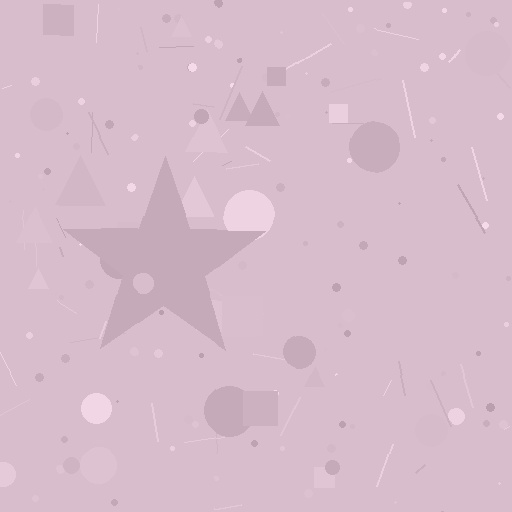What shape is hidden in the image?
A star is hidden in the image.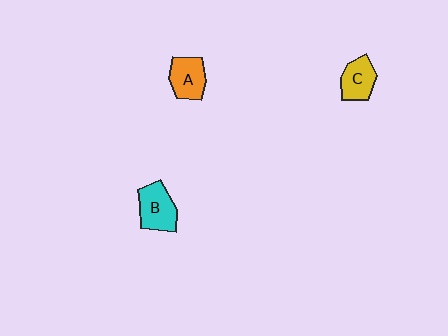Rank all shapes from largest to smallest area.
From largest to smallest: B (cyan), A (orange), C (yellow).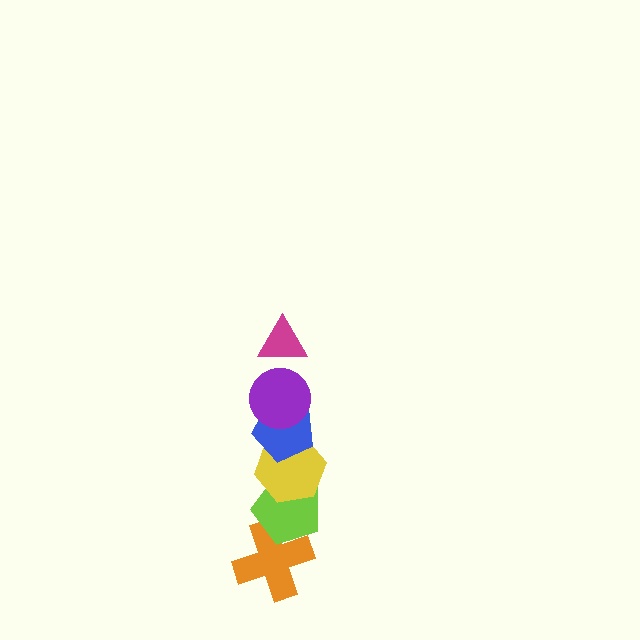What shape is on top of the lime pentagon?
The yellow hexagon is on top of the lime pentagon.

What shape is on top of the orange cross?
The lime pentagon is on top of the orange cross.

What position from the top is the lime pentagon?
The lime pentagon is 5th from the top.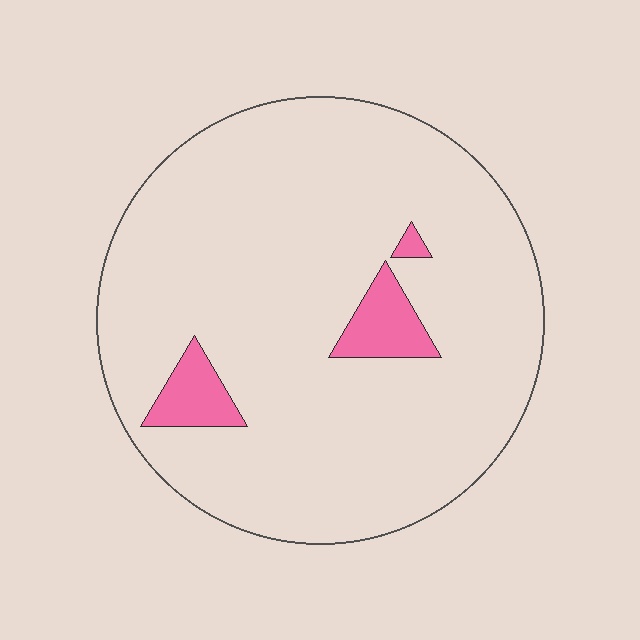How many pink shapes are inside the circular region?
3.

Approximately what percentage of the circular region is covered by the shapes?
Approximately 5%.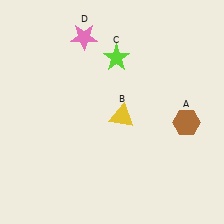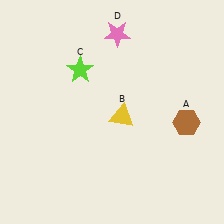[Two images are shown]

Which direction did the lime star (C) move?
The lime star (C) moved left.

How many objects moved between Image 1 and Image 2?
2 objects moved between the two images.